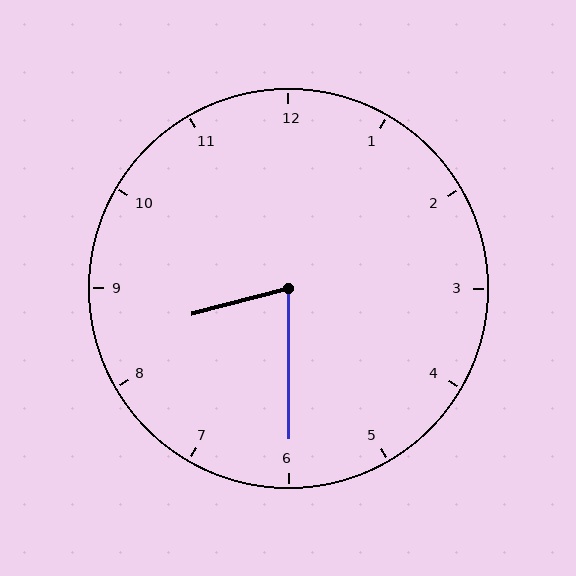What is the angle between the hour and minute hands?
Approximately 75 degrees.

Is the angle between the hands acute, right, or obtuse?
It is acute.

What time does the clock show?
8:30.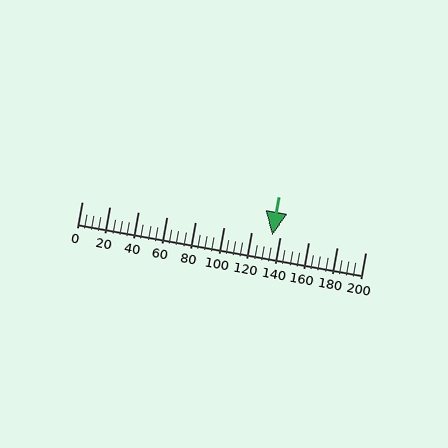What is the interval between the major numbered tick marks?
The major tick marks are spaced 20 units apart.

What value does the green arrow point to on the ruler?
The green arrow points to approximately 135.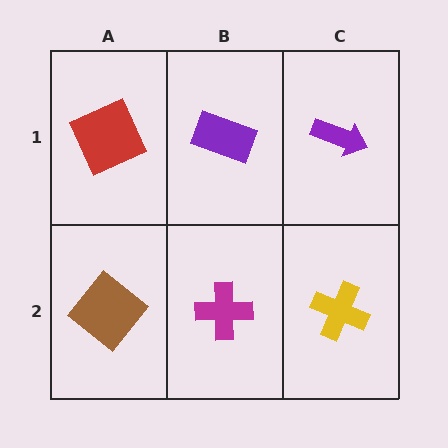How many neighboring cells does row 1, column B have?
3.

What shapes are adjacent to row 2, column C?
A purple arrow (row 1, column C), a magenta cross (row 2, column B).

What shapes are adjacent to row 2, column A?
A red square (row 1, column A), a magenta cross (row 2, column B).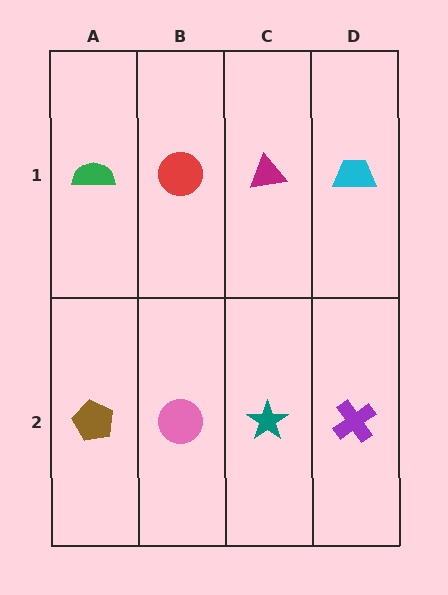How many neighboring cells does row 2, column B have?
3.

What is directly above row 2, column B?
A red circle.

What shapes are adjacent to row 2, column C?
A magenta triangle (row 1, column C), a pink circle (row 2, column B), a purple cross (row 2, column D).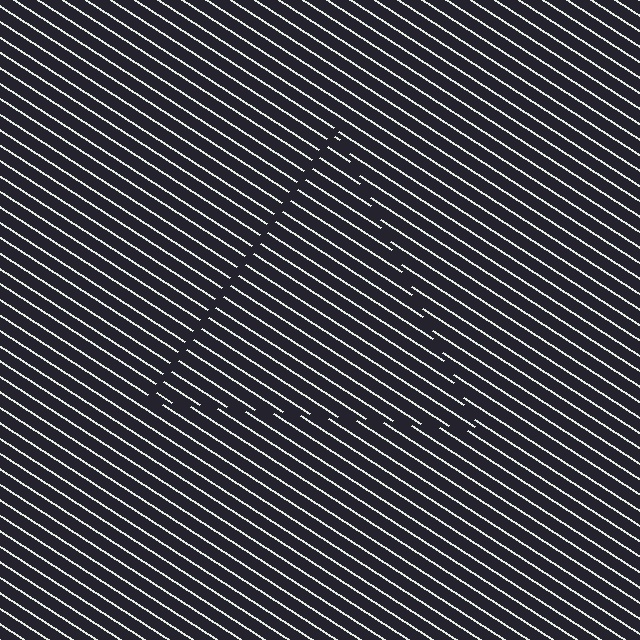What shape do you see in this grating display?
An illusory triangle. The interior of the shape contains the same grating, shifted by half a period — the contour is defined by the phase discontinuity where line-ends from the inner and outer gratings abut.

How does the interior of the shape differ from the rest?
The interior of the shape contains the same grating, shifted by half a period — the contour is defined by the phase discontinuity where line-ends from the inner and outer gratings abut.